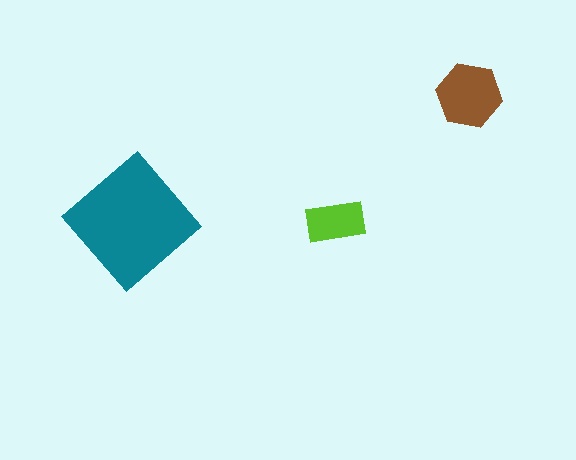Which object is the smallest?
The lime rectangle.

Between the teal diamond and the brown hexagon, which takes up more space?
The teal diamond.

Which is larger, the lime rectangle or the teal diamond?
The teal diamond.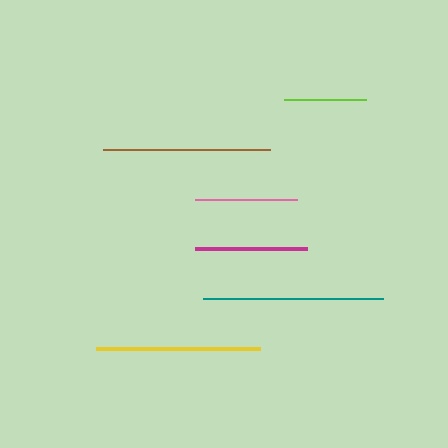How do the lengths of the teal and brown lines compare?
The teal and brown lines are approximately the same length.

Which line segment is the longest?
The teal line is the longest at approximately 180 pixels.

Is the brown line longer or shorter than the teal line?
The teal line is longer than the brown line.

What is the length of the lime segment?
The lime segment is approximately 83 pixels long.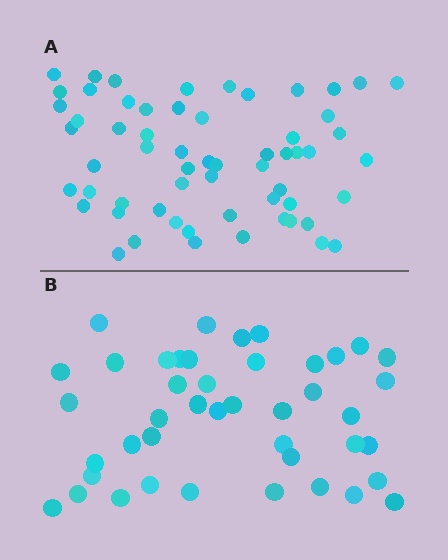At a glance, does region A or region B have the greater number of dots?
Region A (the top region) has more dots.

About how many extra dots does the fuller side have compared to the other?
Region A has approximately 15 more dots than region B.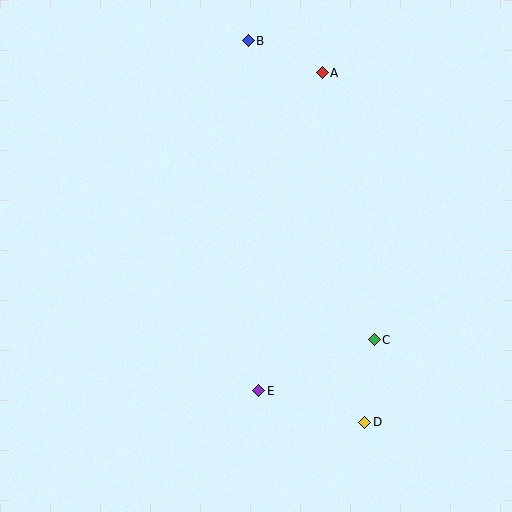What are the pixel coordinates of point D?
Point D is at (365, 422).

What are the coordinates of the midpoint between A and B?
The midpoint between A and B is at (285, 57).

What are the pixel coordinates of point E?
Point E is at (259, 391).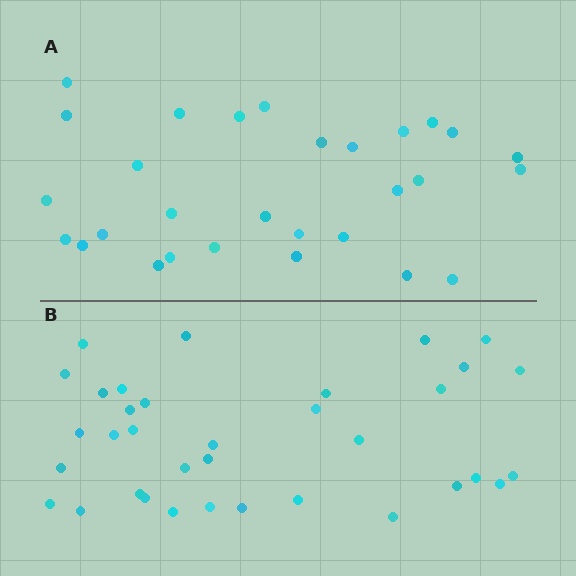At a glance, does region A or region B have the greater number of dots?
Region B (the bottom region) has more dots.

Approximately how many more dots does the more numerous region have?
Region B has about 6 more dots than region A.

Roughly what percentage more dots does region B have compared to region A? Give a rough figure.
About 20% more.